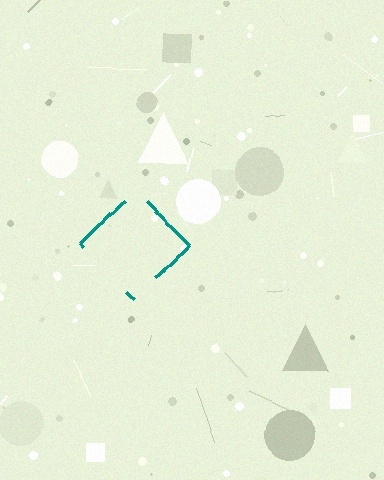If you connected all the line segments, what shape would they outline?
They would outline a diamond.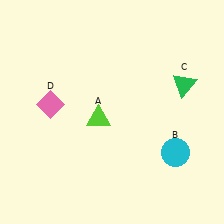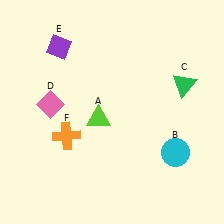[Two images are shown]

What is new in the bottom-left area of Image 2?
An orange cross (F) was added in the bottom-left area of Image 2.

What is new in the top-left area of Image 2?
A purple diamond (E) was added in the top-left area of Image 2.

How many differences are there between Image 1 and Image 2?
There are 2 differences between the two images.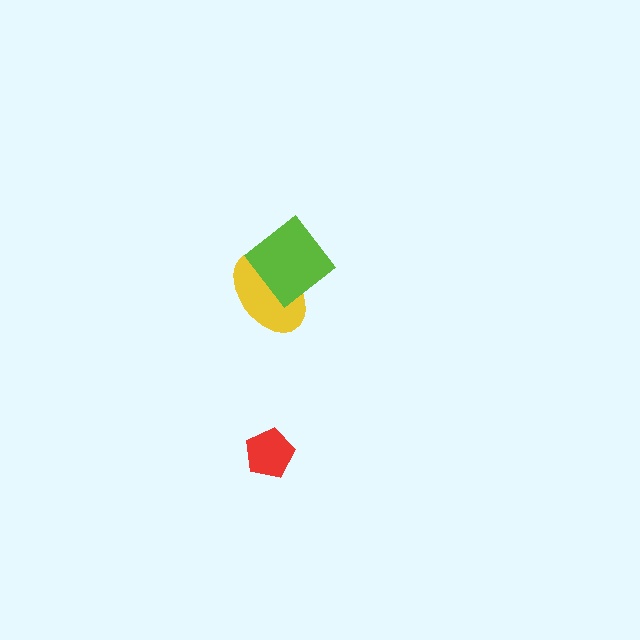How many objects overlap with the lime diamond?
1 object overlaps with the lime diamond.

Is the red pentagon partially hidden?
No, no other shape covers it.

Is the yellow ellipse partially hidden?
Yes, it is partially covered by another shape.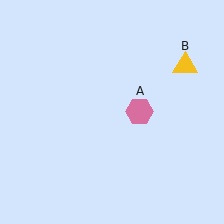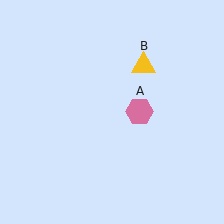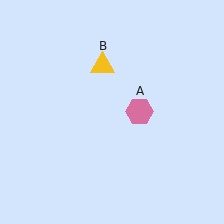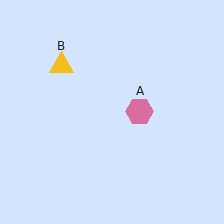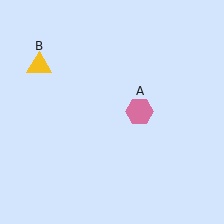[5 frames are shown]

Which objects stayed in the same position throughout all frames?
Pink hexagon (object A) remained stationary.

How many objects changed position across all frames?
1 object changed position: yellow triangle (object B).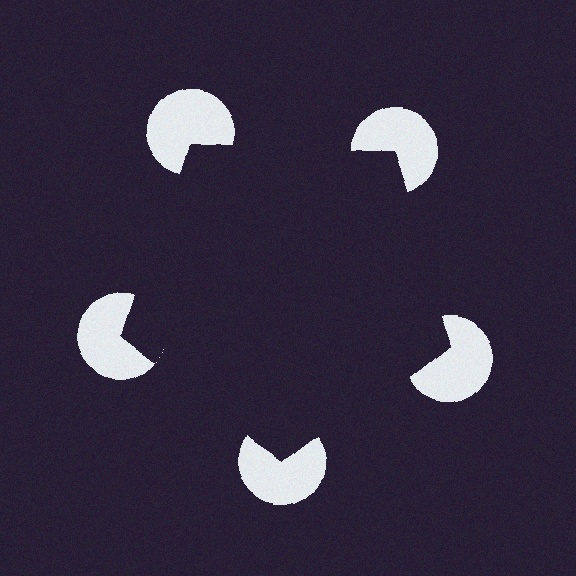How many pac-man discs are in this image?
There are 5 — one at each vertex of the illusory pentagon.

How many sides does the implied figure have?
5 sides.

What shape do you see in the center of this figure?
An illusory pentagon — its edges are inferred from the aligned wedge cuts in the pac-man discs, not physically drawn.